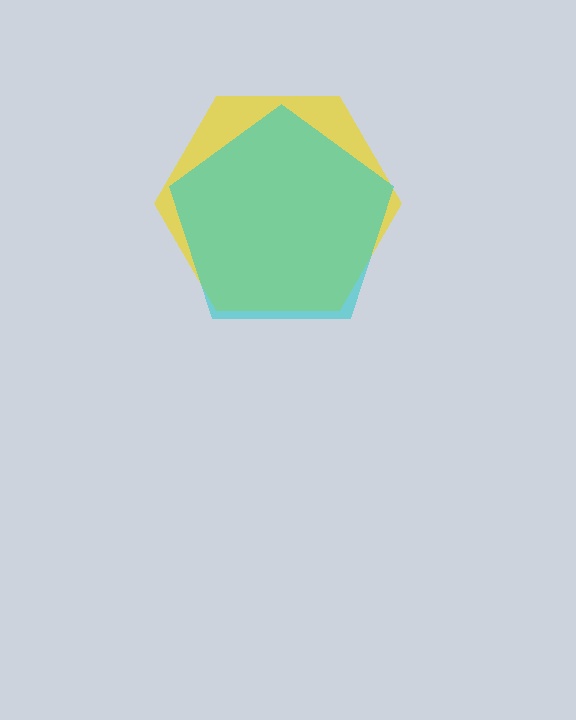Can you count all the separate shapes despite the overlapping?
Yes, there are 2 separate shapes.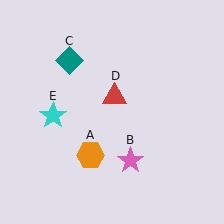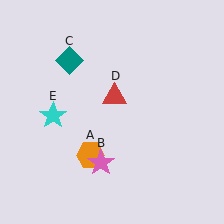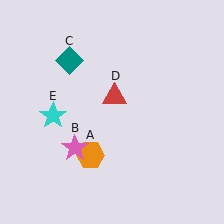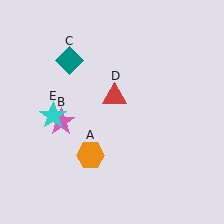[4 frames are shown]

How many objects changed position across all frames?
1 object changed position: pink star (object B).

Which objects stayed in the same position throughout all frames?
Orange hexagon (object A) and teal diamond (object C) and red triangle (object D) and cyan star (object E) remained stationary.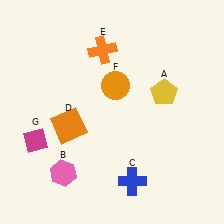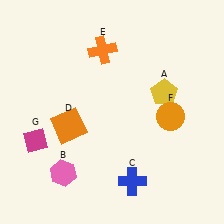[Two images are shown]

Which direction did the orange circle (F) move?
The orange circle (F) moved right.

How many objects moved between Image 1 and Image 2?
1 object moved between the two images.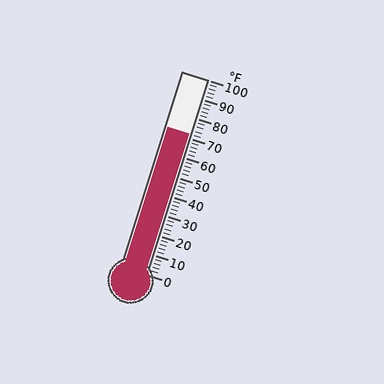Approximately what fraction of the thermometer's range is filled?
The thermometer is filled to approximately 70% of its range.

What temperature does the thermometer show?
The thermometer shows approximately 72°F.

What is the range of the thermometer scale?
The thermometer scale ranges from 0°F to 100°F.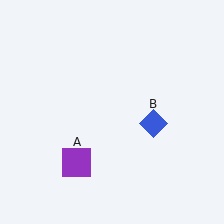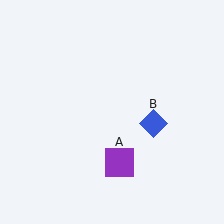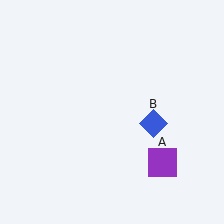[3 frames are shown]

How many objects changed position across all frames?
1 object changed position: purple square (object A).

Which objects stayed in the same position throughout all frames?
Blue diamond (object B) remained stationary.